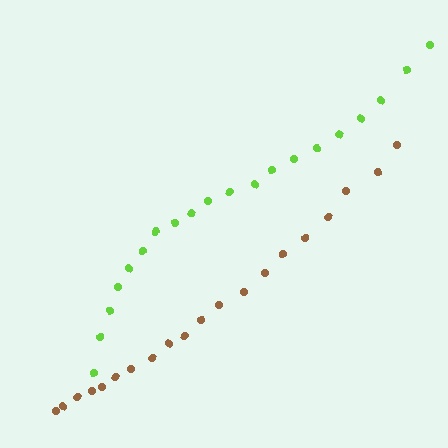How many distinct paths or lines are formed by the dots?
There are 2 distinct paths.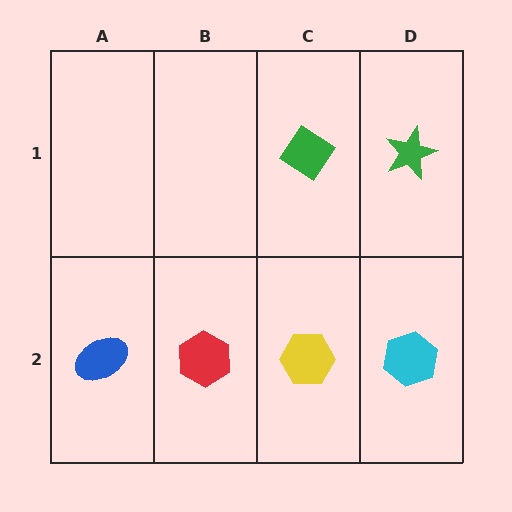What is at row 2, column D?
A cyan hexagon.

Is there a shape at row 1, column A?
No, that cell is empty.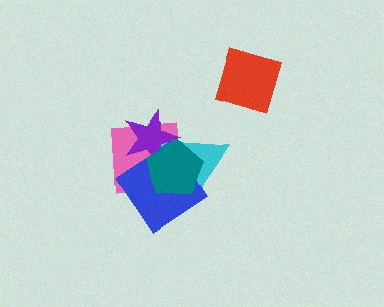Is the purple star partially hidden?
Yes, it is partially covered by another shape.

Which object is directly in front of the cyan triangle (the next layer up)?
The purple star is directly in front of the cyan triangle.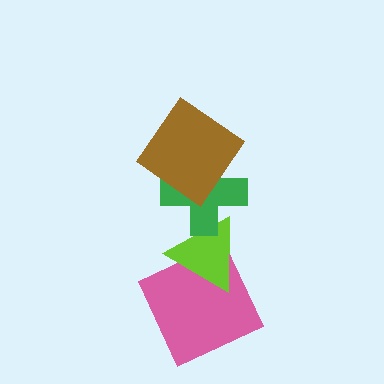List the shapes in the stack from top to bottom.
From top to bottom: the brown diamond, the green cross, the lime triangle, the pink square.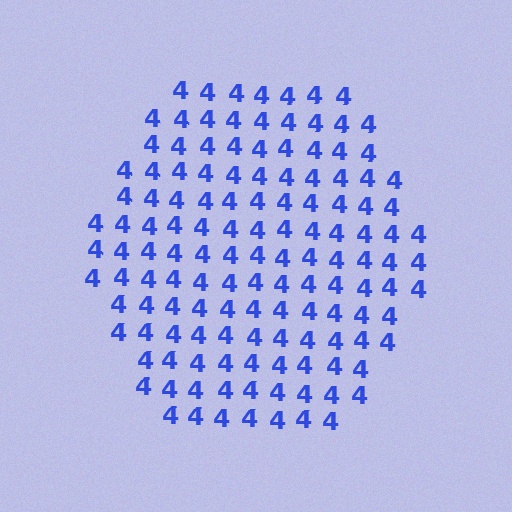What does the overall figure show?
The overall figure shows a hexagon.